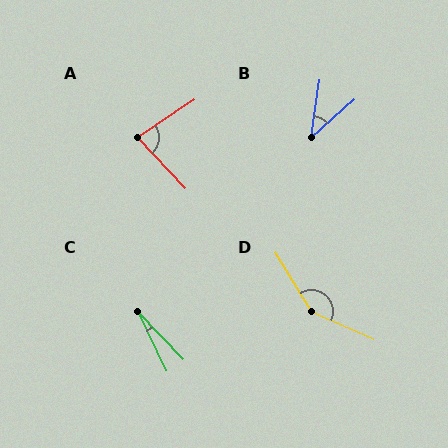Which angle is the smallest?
C, at approximately 18 degrees.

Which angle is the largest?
D, at approximately 145 degrees.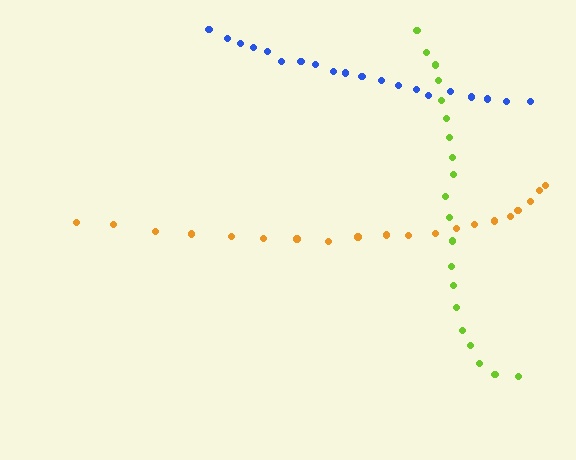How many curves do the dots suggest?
There are 3 distinct paths.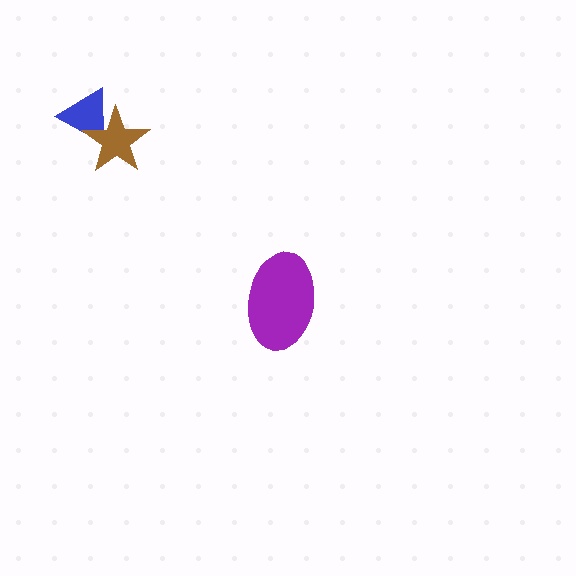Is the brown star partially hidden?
No, no other shape covers it.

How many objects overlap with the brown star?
1 object overlaps with the brown star.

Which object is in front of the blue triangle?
The brown star is in front of the blue triangle.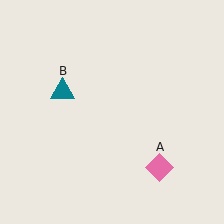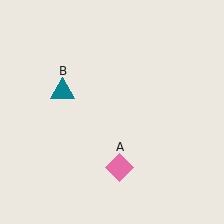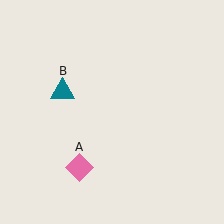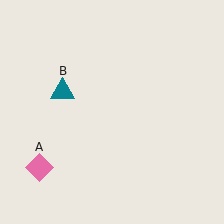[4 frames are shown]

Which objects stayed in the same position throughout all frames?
Teal triangle (object B) remained stationary.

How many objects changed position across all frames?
1 object changed position: pink diamond (object A).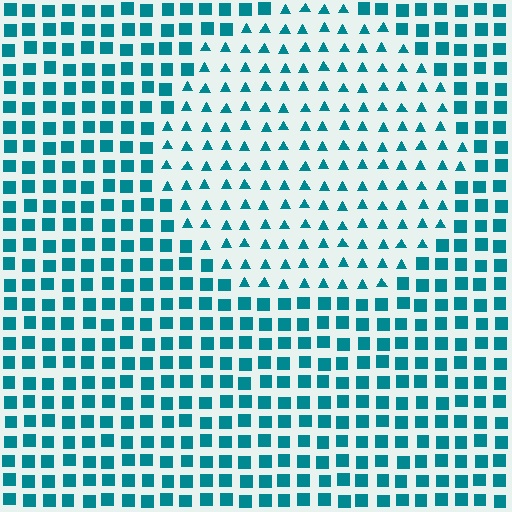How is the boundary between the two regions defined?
The boundary is defined by a change in element shape: triangles inside vs. squares outside. All elements share the same color and spacing.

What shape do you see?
I see a circle.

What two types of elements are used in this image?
The image uses triangles inside the circle region and squares outside it.